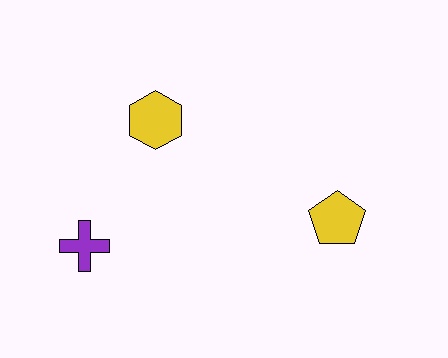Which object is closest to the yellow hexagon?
The purple cross is closest to the yellow hexagon.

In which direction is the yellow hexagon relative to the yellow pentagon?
The yellow hexagon is to the left of the yellow pentagon.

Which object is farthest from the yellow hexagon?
The yellow pentagon is farthest from the yellow hexagon.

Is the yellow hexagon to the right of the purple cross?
Yes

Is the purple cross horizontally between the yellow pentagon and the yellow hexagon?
No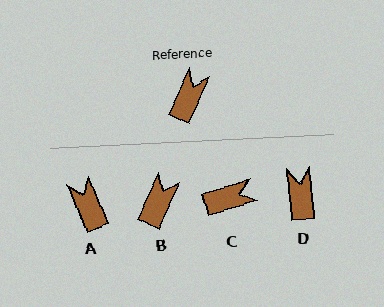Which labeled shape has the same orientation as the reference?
B.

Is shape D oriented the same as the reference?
No, it is off by about 29 degrees.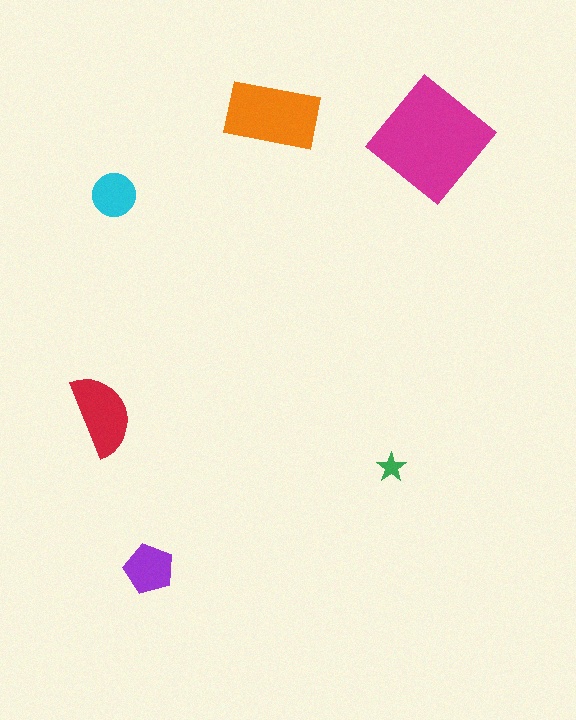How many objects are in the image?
There are 6 objects in the image.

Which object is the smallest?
The green star.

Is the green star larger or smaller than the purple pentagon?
Smaller.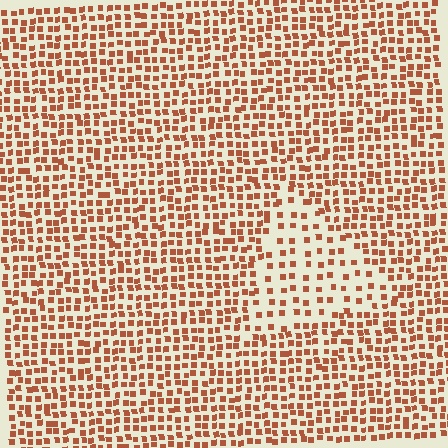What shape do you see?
I see a triangle.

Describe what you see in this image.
The image contains small brown elements arranged at two different densities. A triangle-shaped region is visible where the elements are less densely packed than the surrounding area.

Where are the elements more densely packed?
The elements are more densely packed outside the triangle boundary.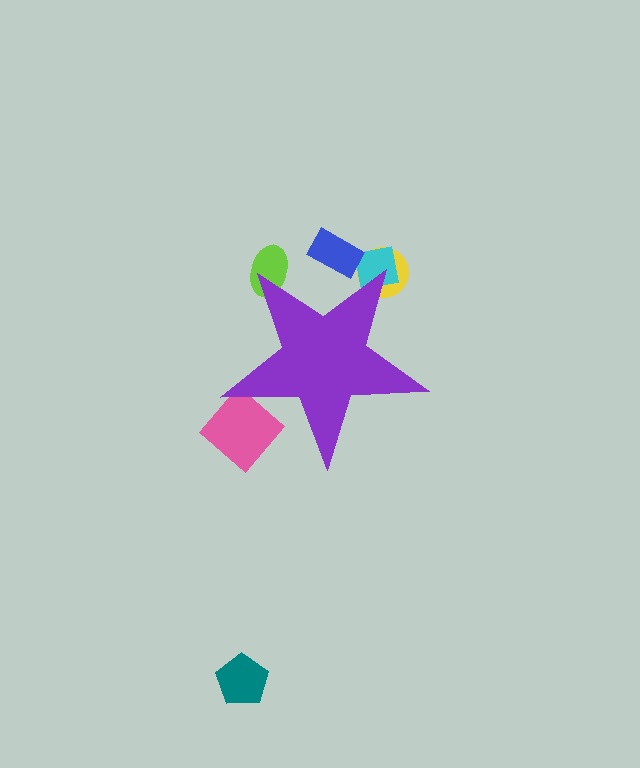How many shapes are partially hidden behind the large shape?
5 shapes are partially hidden.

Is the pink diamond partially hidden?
Yes, the pink diamond is partially hidden behind the purple star.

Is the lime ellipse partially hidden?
Yes, the lime ellipse is partially hidden behind the purple star.